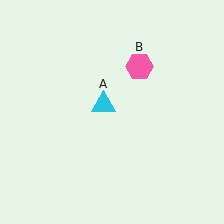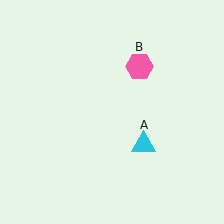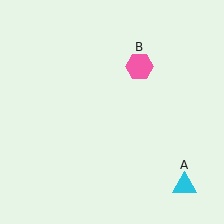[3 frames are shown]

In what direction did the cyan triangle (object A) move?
The cyan triangle (object A) moved down and to the right.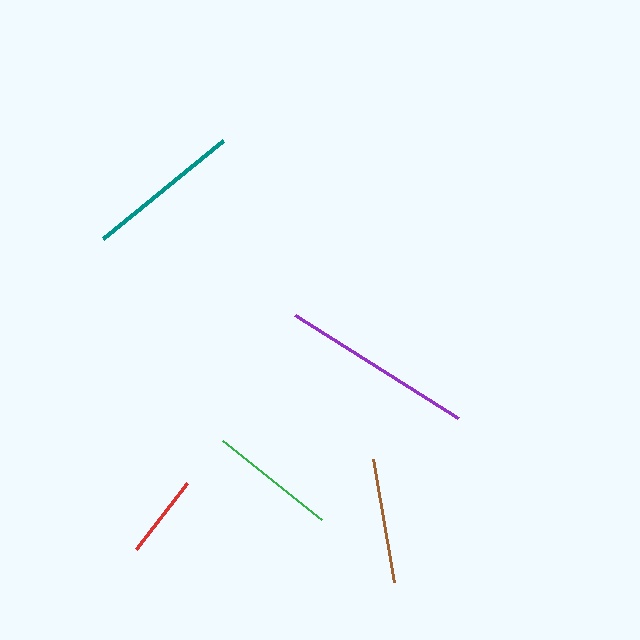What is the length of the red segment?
The red segment is approximately 84 pixels long.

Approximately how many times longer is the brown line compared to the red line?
The brown line is approximately 1.5 times the length of the red line.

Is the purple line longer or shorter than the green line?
The purple line is longer than the green line.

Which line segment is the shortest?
The red line is the shortest at approximately 84 pixels.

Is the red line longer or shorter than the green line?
The green line is longer than the red line.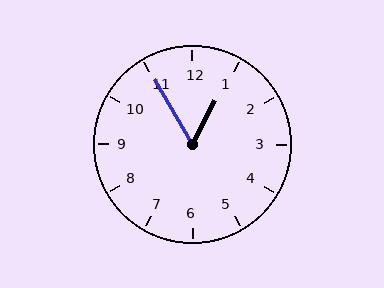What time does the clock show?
12:55.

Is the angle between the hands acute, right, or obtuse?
It is acute.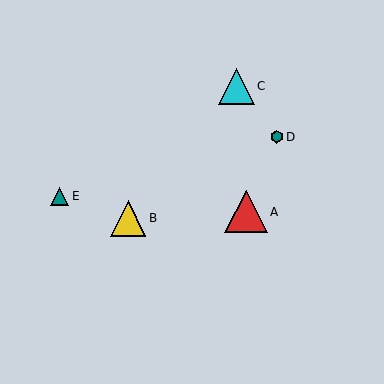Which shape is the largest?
The red triangle (labeled A) is the largest.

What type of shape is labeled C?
Shape C is a cyan triangle.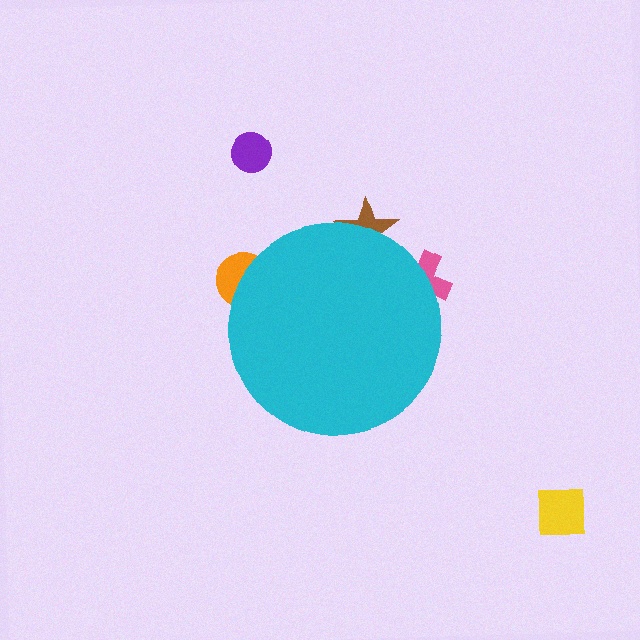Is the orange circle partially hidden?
Yes, the orange circle is partially hidden behind the cyan circle.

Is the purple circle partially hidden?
No, the purple circle is fully visible.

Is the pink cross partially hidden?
Yes, the pink cross is partially hidden behind the cyan circle.